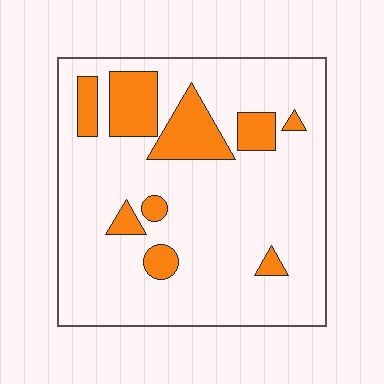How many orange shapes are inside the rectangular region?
9.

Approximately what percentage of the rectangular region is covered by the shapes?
Approximately 20%.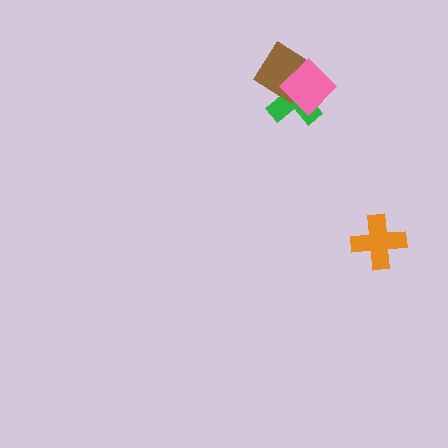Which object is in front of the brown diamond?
The pink diamond is in front of the brown diamond.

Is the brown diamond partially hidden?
Yes, it is partially covered by another shape.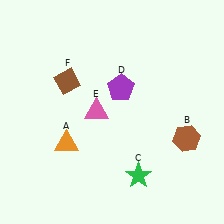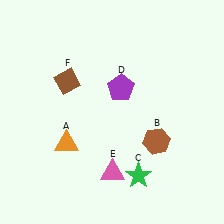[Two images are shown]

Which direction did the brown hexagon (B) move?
The brown hexagon (B) moved left.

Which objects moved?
The objects that moved are: the brown hexagon (B), the pink triangle (E).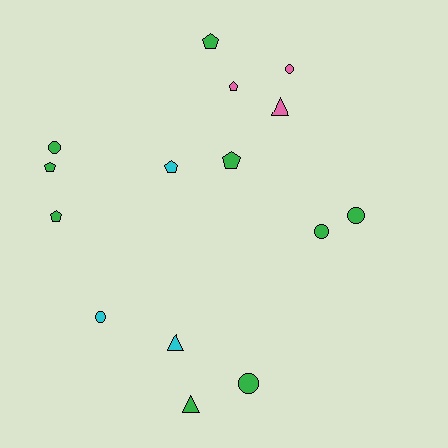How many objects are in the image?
There are 15 objects.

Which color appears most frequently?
Green, with 9 objects.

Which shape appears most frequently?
Circle, with 6 objects.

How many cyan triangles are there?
There is 1 cyan triangle.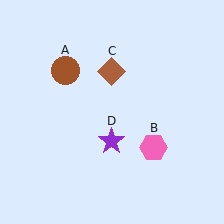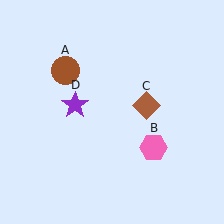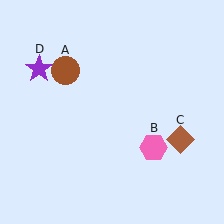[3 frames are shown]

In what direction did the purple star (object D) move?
The purple star (object D) moved up and to the left.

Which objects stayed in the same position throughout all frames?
Brown circle (object A) and pink hexagon (object B) remained stationary.